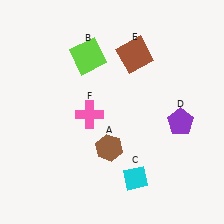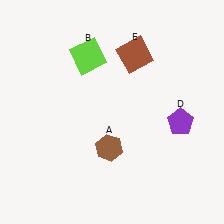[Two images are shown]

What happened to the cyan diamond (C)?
The cyan diamond (C) was removed in Image 2. It was in the bottom-right area of Image 1.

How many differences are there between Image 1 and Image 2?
There are 2 differences between the two images.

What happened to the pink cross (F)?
The pink cross (F) was removed in Image 2. It was in the bottom-left area of Image 1.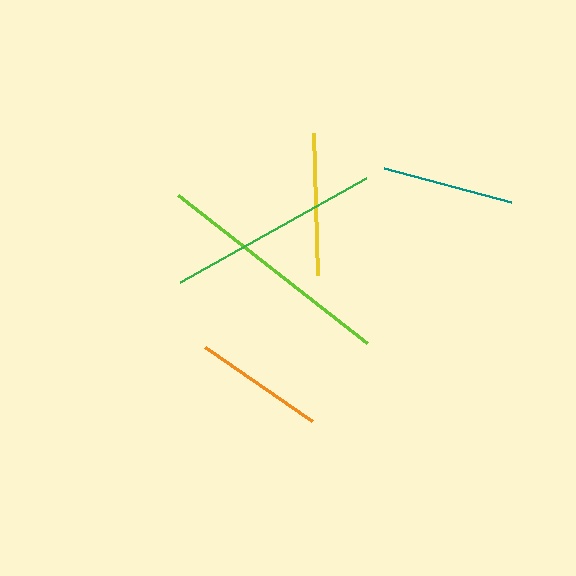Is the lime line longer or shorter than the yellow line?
The lime line is longer than the yellow line.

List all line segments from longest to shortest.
From longest to shortest: lime, green, yellow, teal, orange.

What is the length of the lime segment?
The lime segment is approximately 240 pixels long.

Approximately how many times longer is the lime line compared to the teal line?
The lime line is approximately 1.8 times the length of the teal line.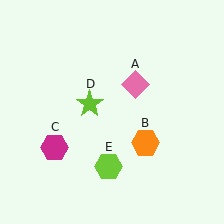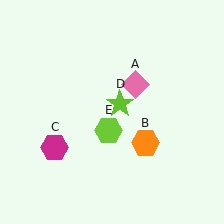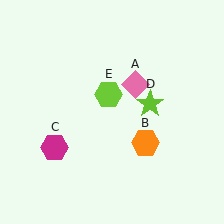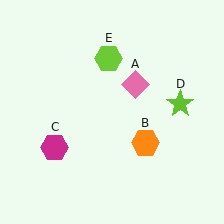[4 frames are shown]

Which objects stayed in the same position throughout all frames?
Pink diamond (object A) and orange hexagon (object B) and magenta hexagon (object C) remained stationary.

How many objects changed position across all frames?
2 objects changed position: lime star (object D), lime hexagon (object E).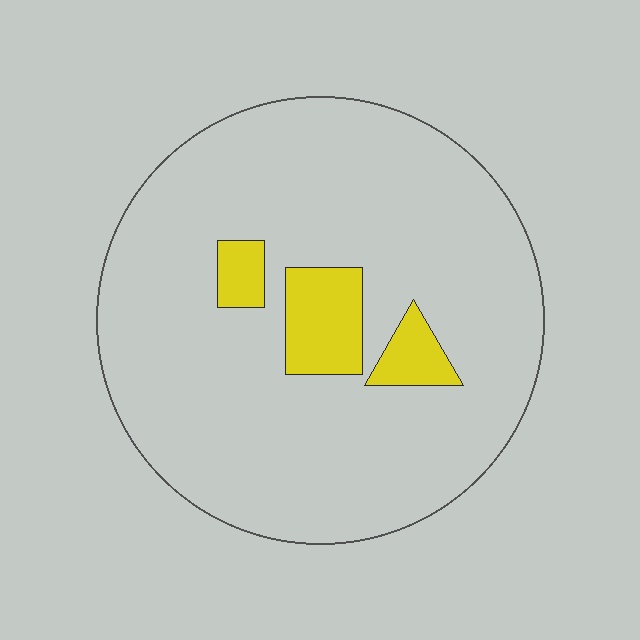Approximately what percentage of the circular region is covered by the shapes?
Approximately 10%.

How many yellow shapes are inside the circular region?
3.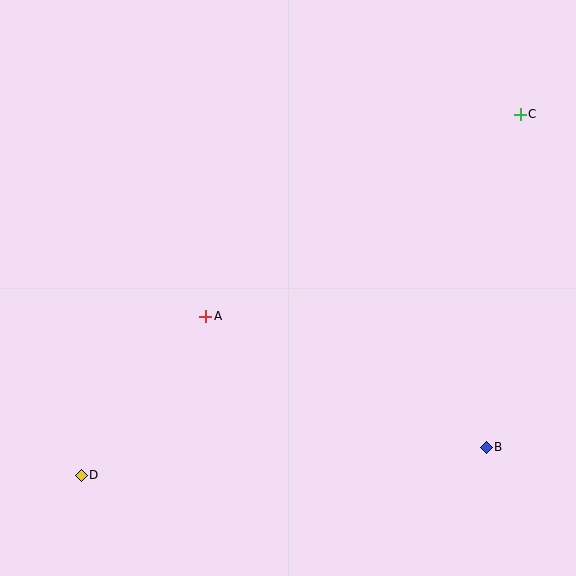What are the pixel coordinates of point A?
Point A is at (206, 316).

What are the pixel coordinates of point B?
Point B is at (486, 447).